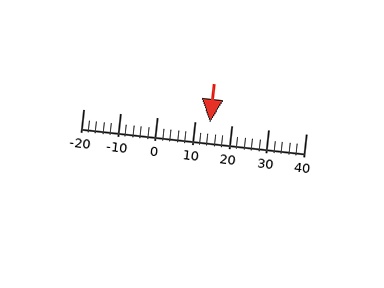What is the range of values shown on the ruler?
The ruler shows values from -20 to 40.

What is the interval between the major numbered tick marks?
The major tick marks are spaced 10 units apart.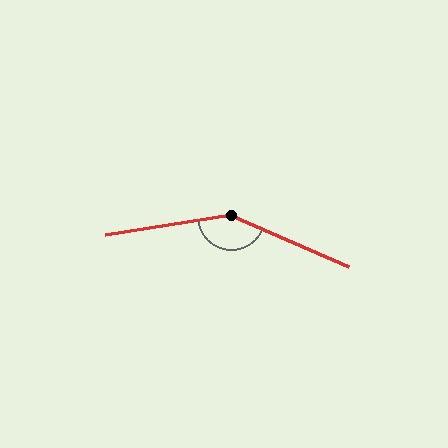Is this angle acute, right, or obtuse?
It is obtuse.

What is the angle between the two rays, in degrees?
Approximately 148 degrees.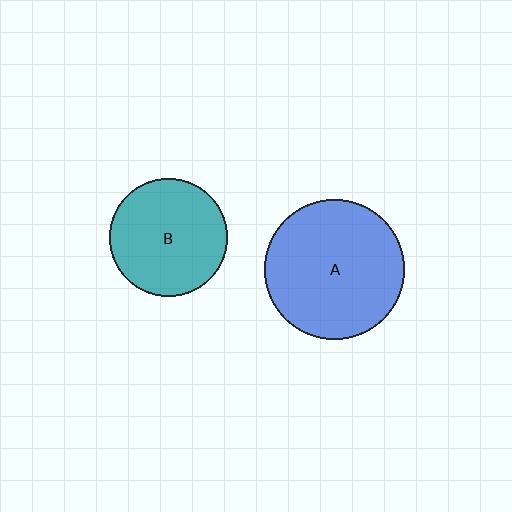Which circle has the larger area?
Circle A (blue).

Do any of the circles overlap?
No, none of the circles overlap.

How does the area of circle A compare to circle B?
Approximately 1.4 times.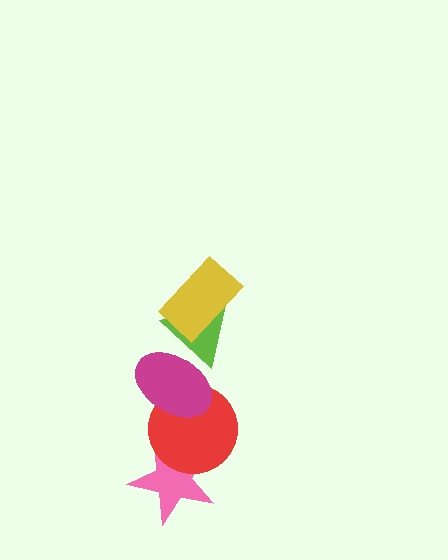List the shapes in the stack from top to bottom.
From top to bottom: the yellow rectangle, the lime triangle, the magenta ellipse, the red circle, the pink star.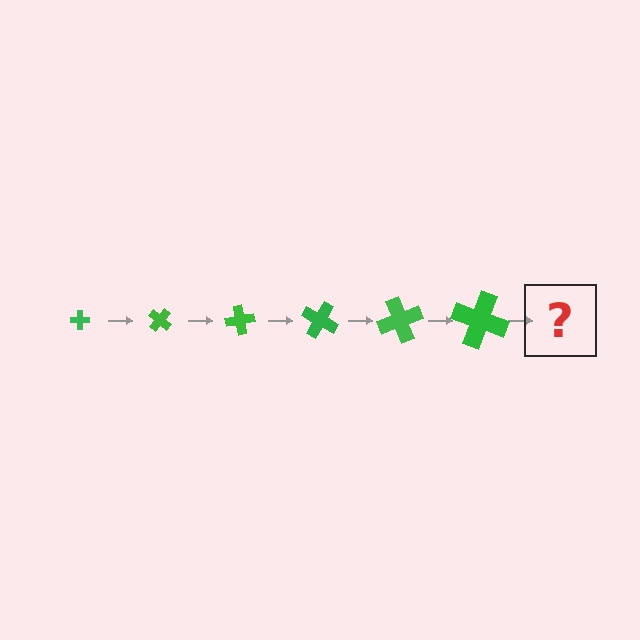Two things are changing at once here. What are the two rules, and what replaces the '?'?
The two rules are that the cross grows larger each step and it rotates 40 degrees each step. The '?' should be a cross, larger than the previous one and rotated 240 degrees from the start.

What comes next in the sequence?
The next element should be a cross, larger than the previous one and rotated 240 degrees from the start.